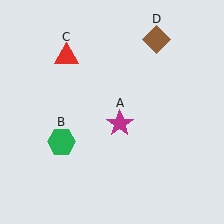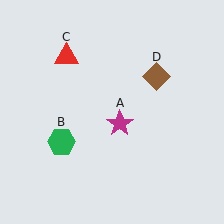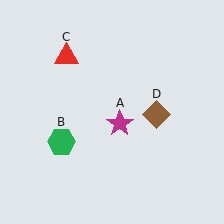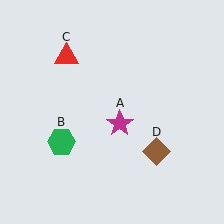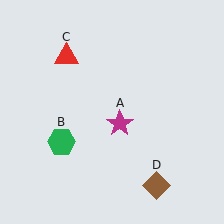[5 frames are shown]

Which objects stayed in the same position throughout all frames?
Magenta star (object A) and green hexagon (object B) and red triangle (object C) remained stationary.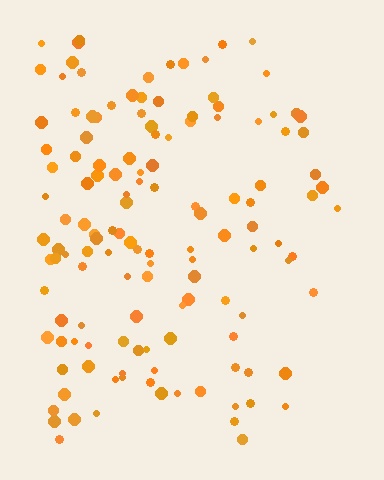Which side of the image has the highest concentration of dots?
The left.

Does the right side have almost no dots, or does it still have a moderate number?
Still a moderate number, just noticeably fewer than the left.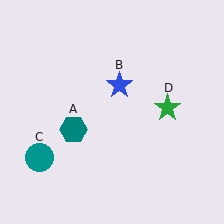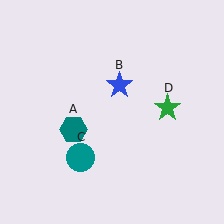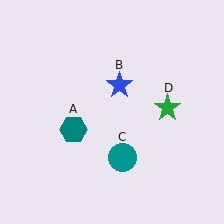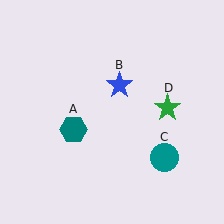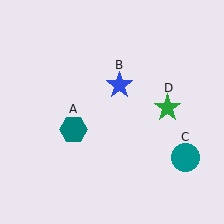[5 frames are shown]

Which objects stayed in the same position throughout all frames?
Teal hexagon (object A) and blue star (object B) and green star (object D) remained stationary.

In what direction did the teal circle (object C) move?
The teal circle (object C) moved right.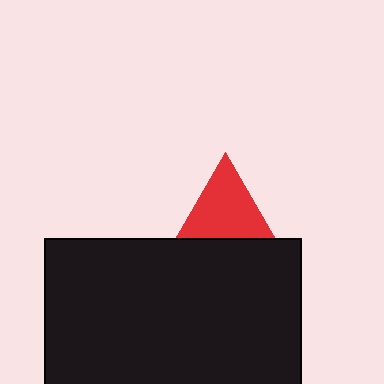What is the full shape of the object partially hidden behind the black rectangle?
The partially hidden object is a red triangle.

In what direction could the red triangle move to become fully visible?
The red triangle could move up. That would shift it out from behind the black rectangle entirely.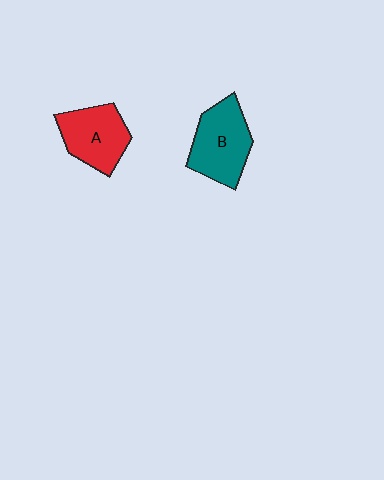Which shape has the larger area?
Shape B (teal).